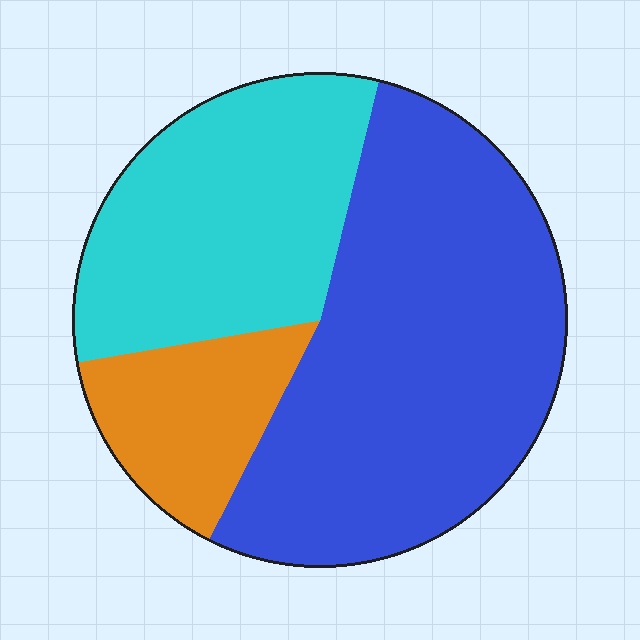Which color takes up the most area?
Blue, at roughly 55%.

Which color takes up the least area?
Orange, at roughly 15%.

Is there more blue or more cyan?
Blue.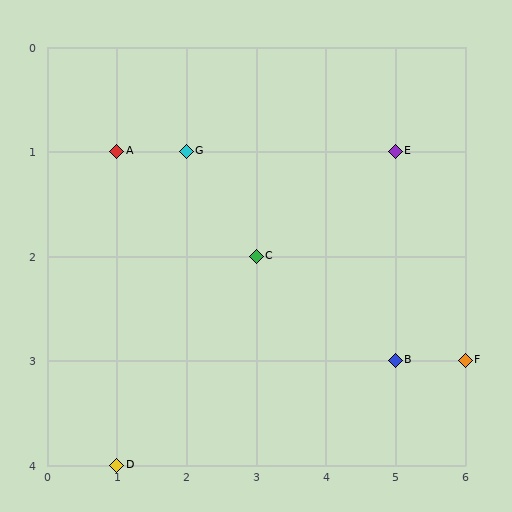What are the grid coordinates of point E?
Point E is at grid coordinates (5, 1).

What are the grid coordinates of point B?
Point B is at grid coordinates (5, 3).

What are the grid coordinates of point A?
Point A is at grid coordinates (1, 1).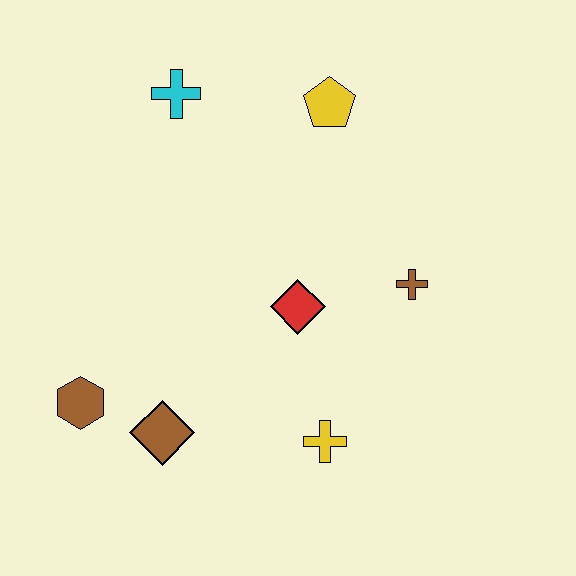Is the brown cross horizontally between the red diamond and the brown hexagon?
No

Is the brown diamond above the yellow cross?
Yes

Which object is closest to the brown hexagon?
The brown diamond is closest to the brown hexagon.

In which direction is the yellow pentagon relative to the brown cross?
The yellow pentagon is above the brown cross.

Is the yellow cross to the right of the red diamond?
Yes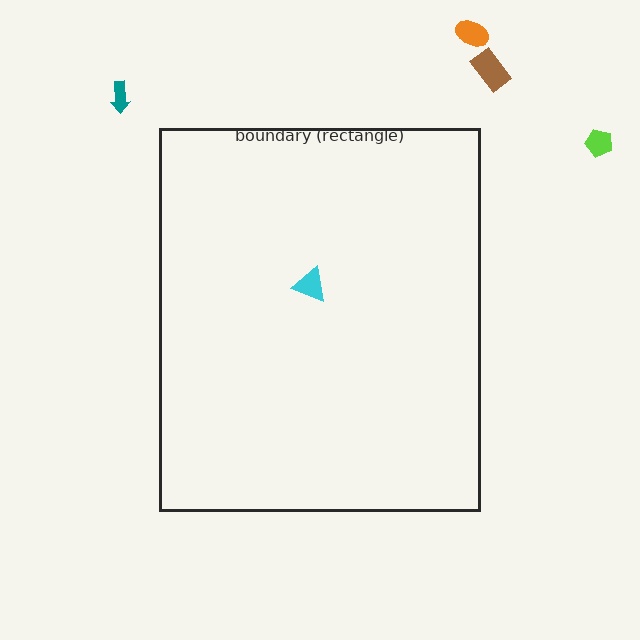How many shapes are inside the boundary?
1 inside, 4 outside.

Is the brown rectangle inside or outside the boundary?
Outside.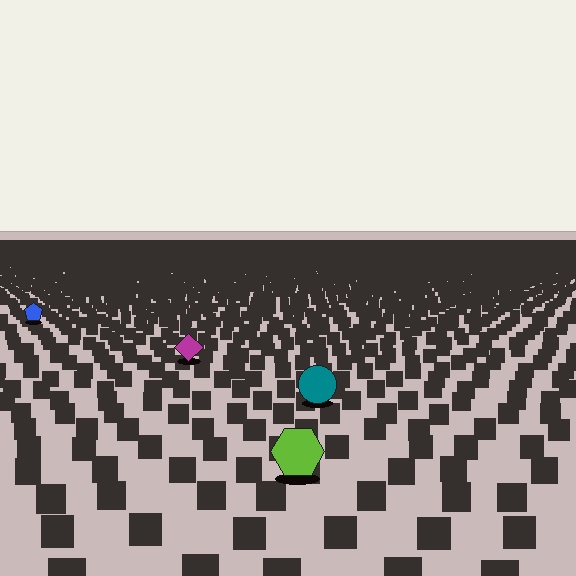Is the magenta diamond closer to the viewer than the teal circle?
No. The teal circle is closer — you can tell from the texture gradient: the ground texture is coarser near it.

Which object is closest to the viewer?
The lime hexagon is closest. The texture marks near it are larger and more spread out.